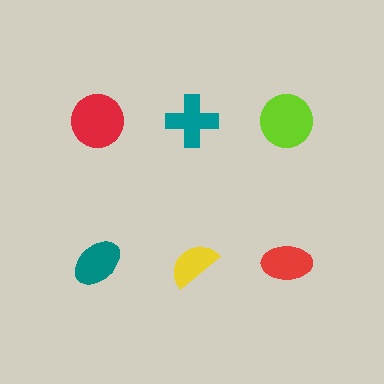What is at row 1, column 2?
A teal cross.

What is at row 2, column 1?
A teal ellipse.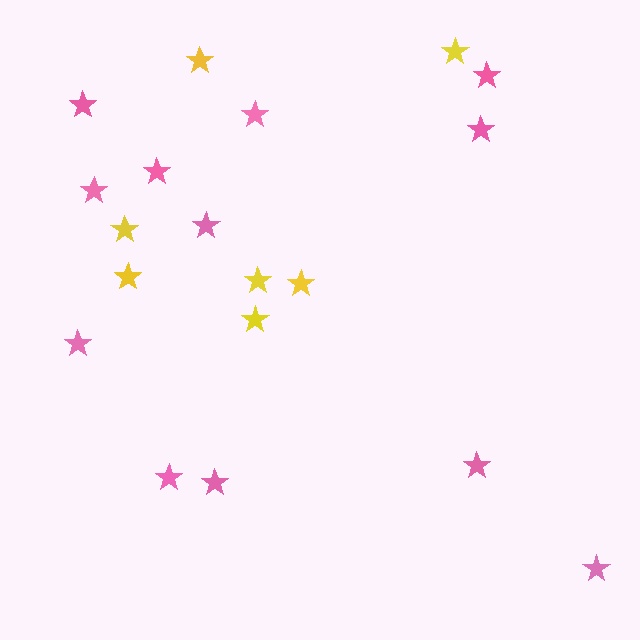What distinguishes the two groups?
There are 2 groups: one group of pink stars (12) and one group of yellow stars (7).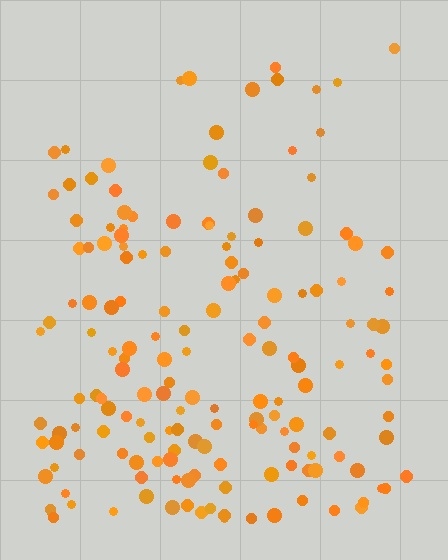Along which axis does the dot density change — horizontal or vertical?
Vertical.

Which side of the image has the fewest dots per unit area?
The top.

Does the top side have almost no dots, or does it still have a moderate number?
Still a moderate number, just noticeably fewer than the bottom.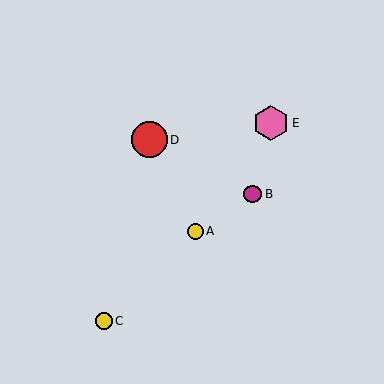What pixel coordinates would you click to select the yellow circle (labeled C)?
Click at (104, 321) to select the yellow circle C.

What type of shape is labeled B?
Shape B is a magenta circle.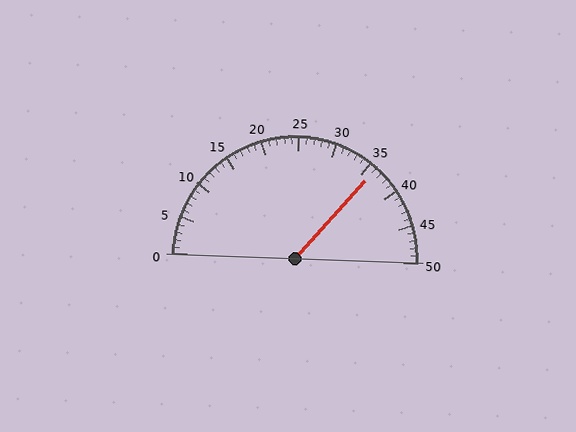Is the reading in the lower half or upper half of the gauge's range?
The reading is in the upper half of the range (0 to 50).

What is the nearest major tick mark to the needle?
The nearest major tick mark is 35.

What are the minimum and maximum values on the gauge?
The gauge ranges from 0 to 50.